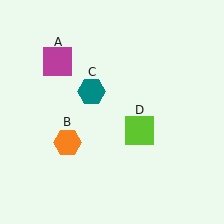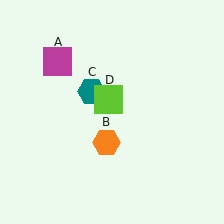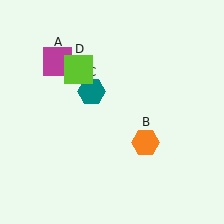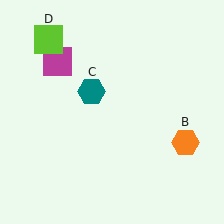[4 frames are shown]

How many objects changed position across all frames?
2 objects changed position: orange hexagon (object B), lime square (object D).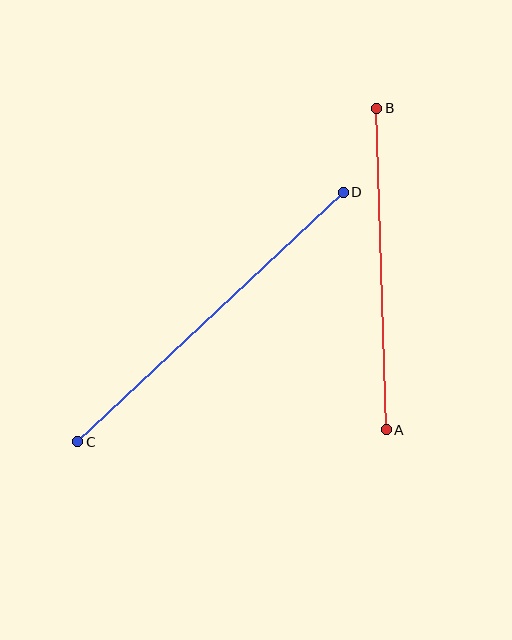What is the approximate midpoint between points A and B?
The midpoint is at approximately (381, 269) pixels.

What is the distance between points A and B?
The distance is approximately 322 pixels.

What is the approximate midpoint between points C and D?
The midpoint is at approximately (211, 317) pixels.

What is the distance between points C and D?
The distance is approximately 364 pixels.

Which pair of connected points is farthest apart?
Points C and D are farthest apart.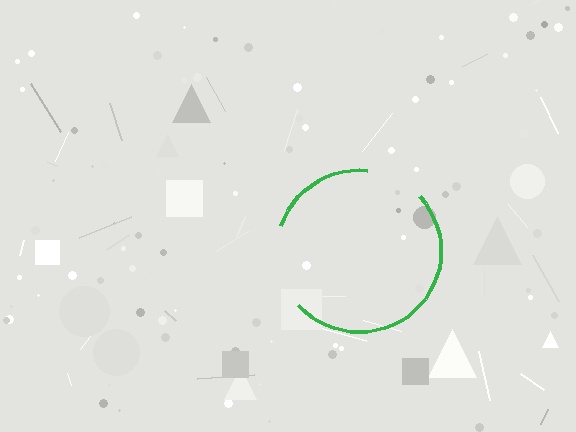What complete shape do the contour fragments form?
The contour fragments form a circle.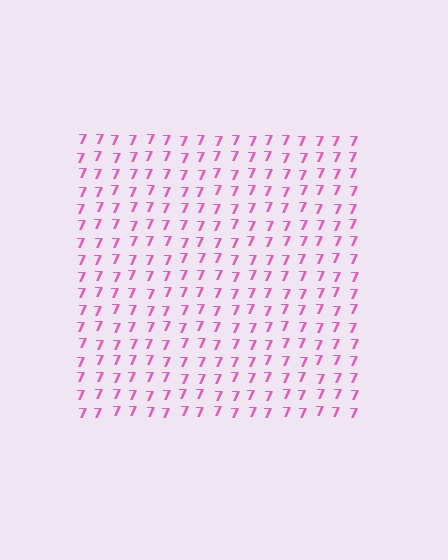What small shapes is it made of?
It is made of small digit 7's.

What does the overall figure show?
The overall figure shows a square.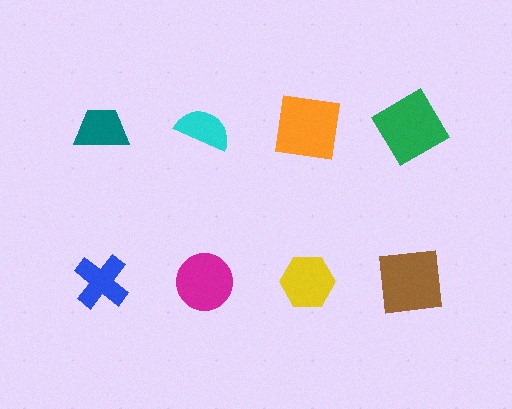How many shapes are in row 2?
4 shapes.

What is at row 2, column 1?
A blue cross.